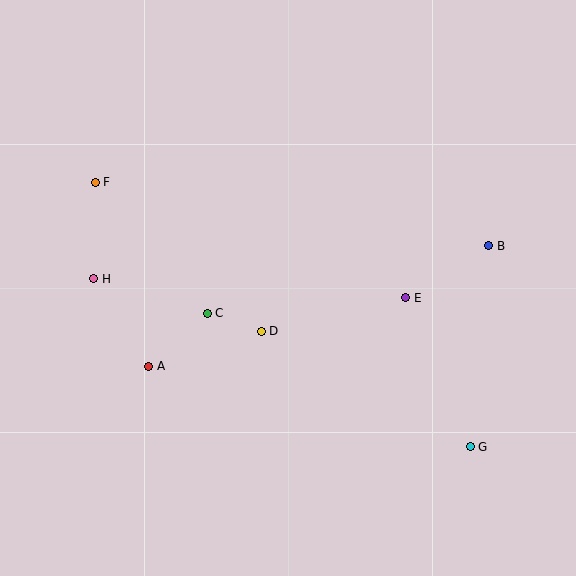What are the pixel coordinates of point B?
Point B is at (489, 246).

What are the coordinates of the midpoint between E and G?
The midpoint between E and G is at (438, 372).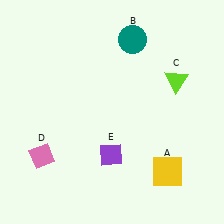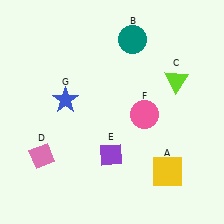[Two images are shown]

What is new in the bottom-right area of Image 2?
A pink circle (F) was added in the bottom-right area of Image 2.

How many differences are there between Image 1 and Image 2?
There are 2 differences between the two images.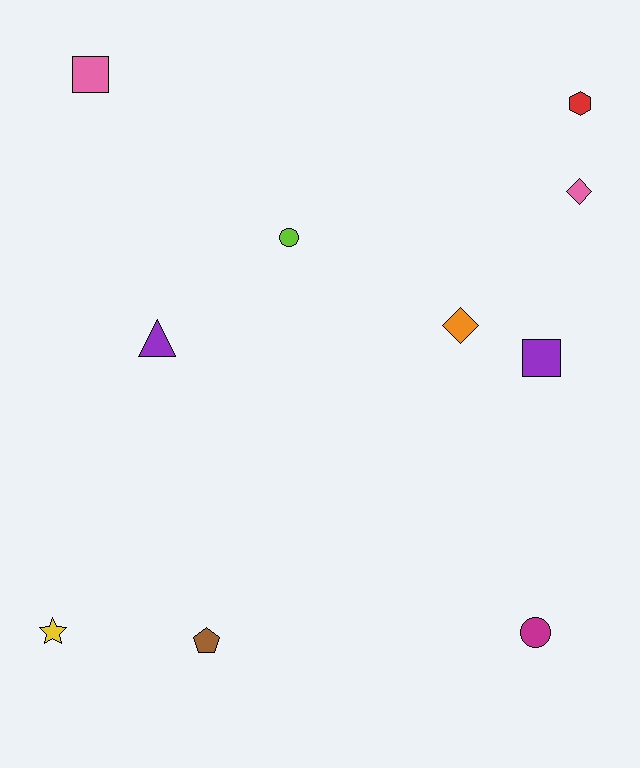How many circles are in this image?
There are 2 circles.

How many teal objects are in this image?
There are no teal objects.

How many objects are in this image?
There are 10 objects.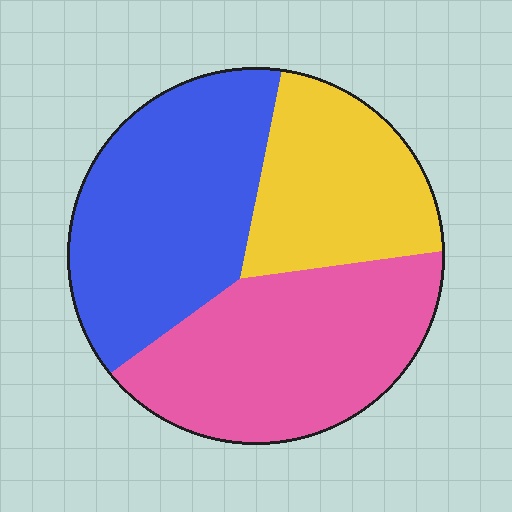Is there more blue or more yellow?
Blue.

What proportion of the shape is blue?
Blue takes up about three eighths (3/8) of the shape.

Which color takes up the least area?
Yellow, at roughly 25%.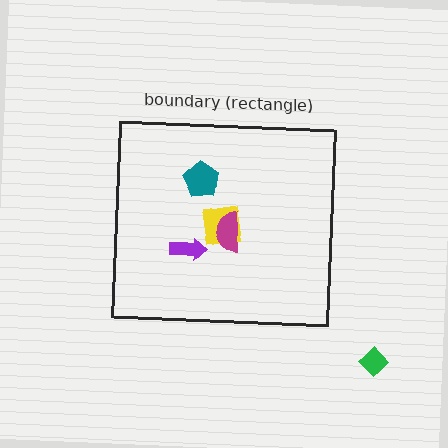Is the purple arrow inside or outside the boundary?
Inside.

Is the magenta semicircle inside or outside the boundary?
Inside.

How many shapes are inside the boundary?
4 inside, 1 outside.